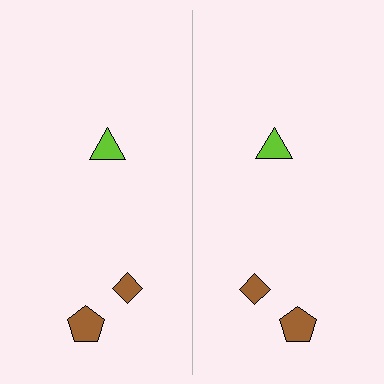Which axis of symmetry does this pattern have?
The pattern has a vertical axis of symmetry running through the center of the image.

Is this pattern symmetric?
Yes, this pattern has bilateral (reflection) symmetry.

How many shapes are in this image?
There are 6 shapes in this image.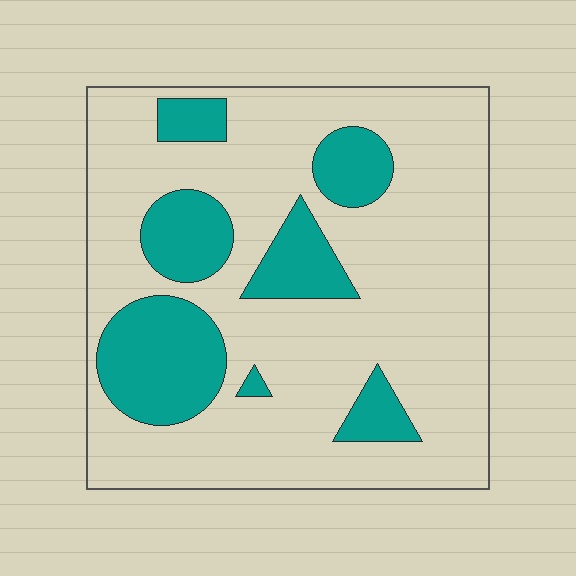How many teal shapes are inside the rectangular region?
7.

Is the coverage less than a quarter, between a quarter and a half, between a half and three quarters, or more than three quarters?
Less than a quarter.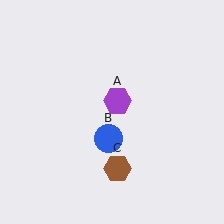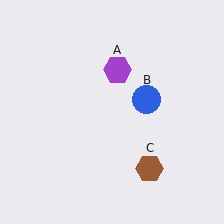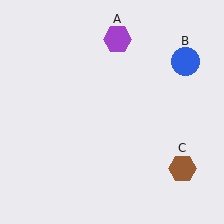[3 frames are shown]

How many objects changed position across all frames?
3 objects changed position: purple hexagon (object A), blue circle (object B), brown hexagon (object C).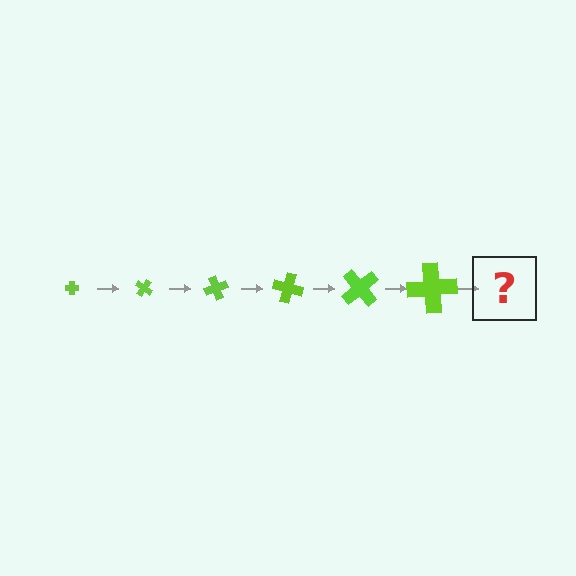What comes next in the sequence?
The next element should be a cross, larger than the previous one and rotated 210 degrees from the start.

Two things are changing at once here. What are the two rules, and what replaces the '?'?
The two rules are that the cross grows larger each step and it rotates 35 degrees each step. The '?' should be a cross, larger than the previous one and rotated 210 degrees from the start.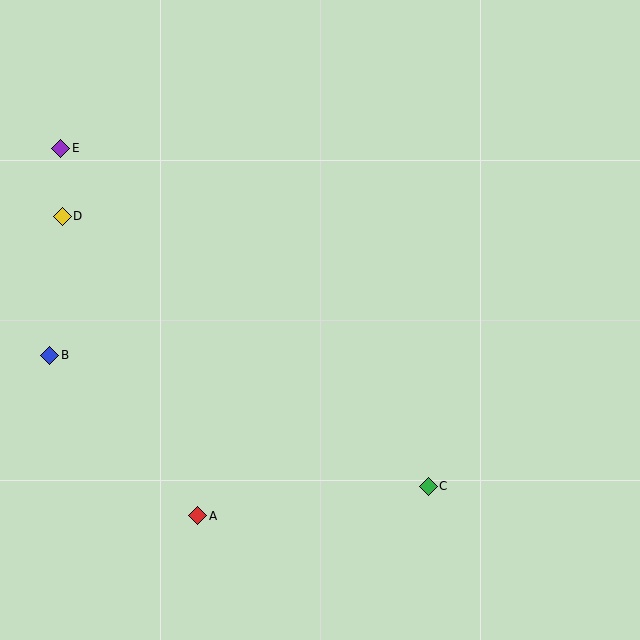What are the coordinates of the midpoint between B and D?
The midpoint between B and D is at (56, 286).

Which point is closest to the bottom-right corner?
Point C is closest to the bottom-right corner.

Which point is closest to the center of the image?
Point C at (428, 486) is closest to the center.